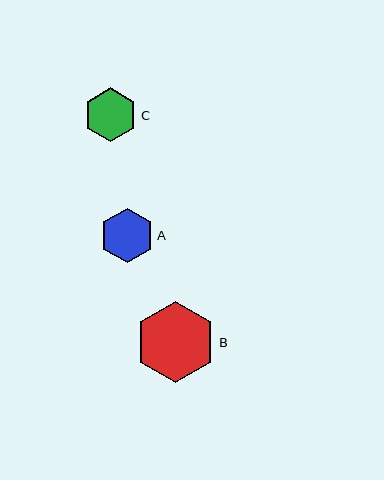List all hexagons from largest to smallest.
From largest to smallest: B, A, C.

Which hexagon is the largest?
Hexagon B is the largest with a size of approximately 81 pixels.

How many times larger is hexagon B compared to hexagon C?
Hexagon B is approximately 1.5 times the size of hexagon C.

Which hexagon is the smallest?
Hexagon C is the smallest with a size of approximately 54 pixels.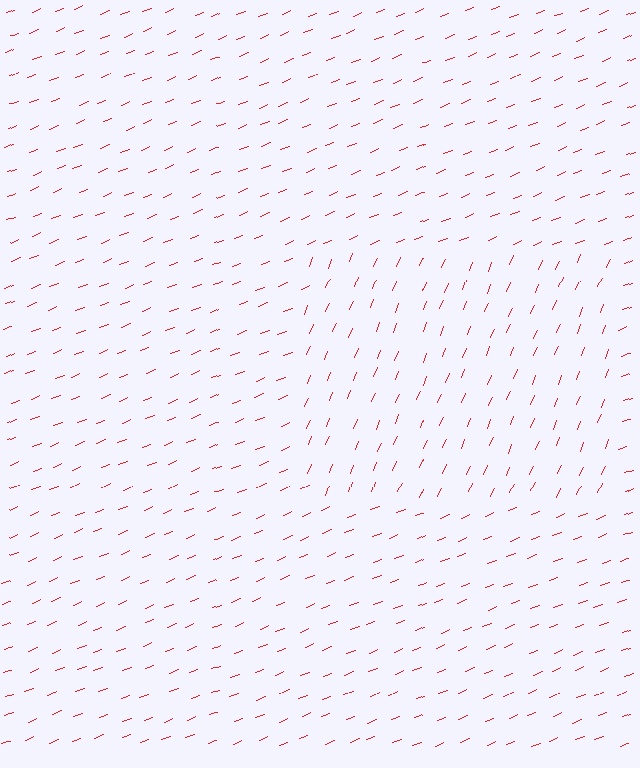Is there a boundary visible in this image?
Yes, there is a texture boundary formed by a change in line orientation.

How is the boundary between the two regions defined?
The boundary is defined purely by a change in line orientation (approximately 45 degrees difference). All lines are the same color and thickness.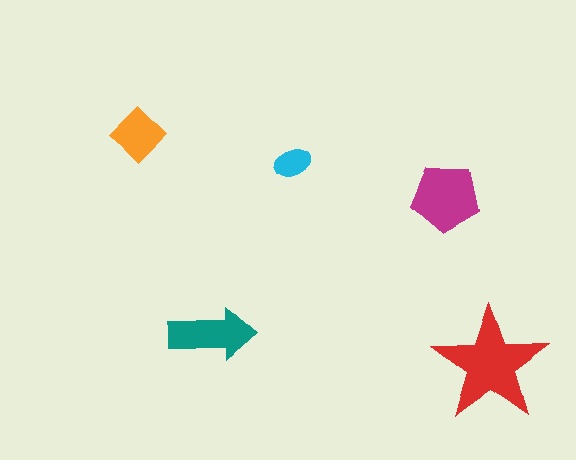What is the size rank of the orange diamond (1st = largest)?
4th.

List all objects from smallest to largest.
The cyan ellipse, the orange diamond, the teal arrow, the magenta pentagon, the red star.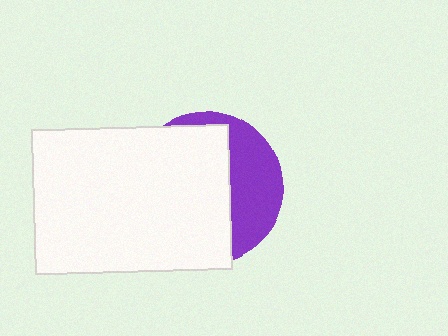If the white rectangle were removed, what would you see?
You would see the complete purple circle.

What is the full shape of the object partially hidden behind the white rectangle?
The partially hidden object is a purple circle.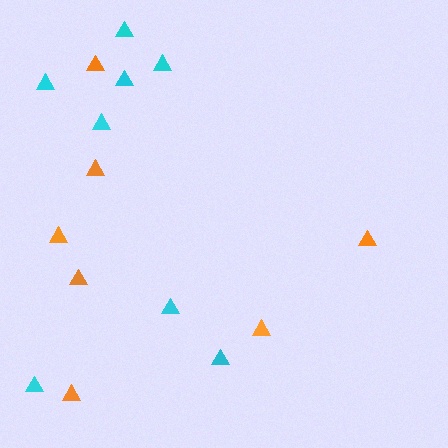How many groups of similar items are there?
There are 2 groups: one group of orange triangles (7) and one group of cyan triangles (8).